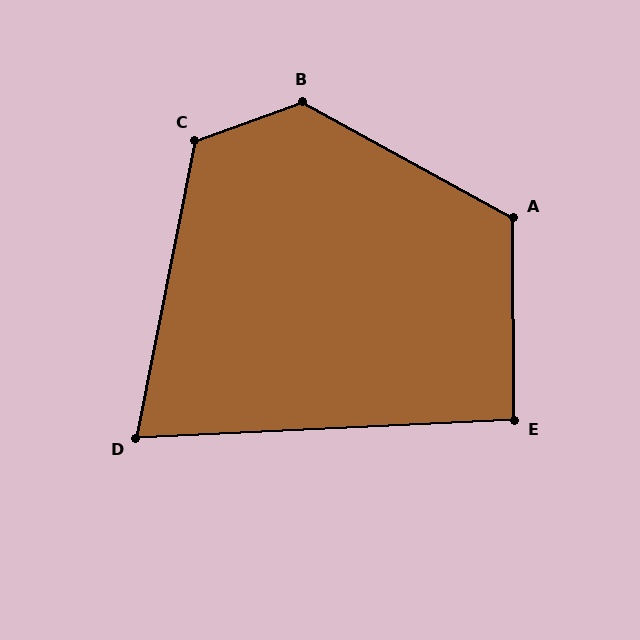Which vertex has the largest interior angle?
B, at approximately 131 degrees.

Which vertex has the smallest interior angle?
D, at approximately 76 degrees.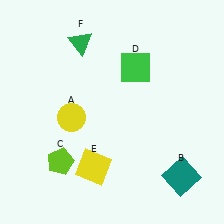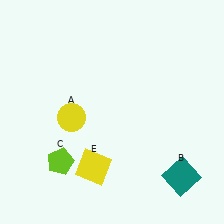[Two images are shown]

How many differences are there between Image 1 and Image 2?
There are 2 differences between the two images.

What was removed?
The green triangle (F), the green square (D) were removed in Image 2.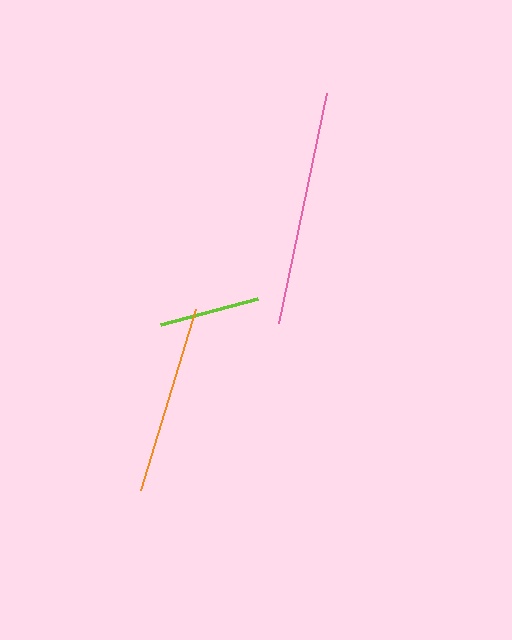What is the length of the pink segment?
The pink segment is approximately 234 pixels long.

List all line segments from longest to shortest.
From longest to shortest: pink, orange, lime.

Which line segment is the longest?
The pink line is the longest at approximately 234 pixels.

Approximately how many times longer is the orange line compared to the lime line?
The orange line is approximately 1.9 times the length of the lime line.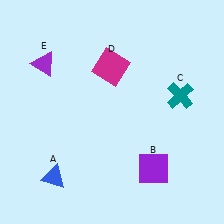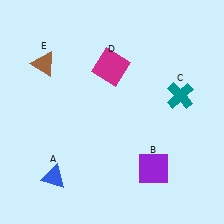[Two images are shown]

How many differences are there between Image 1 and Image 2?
There is 1 difference between the two images.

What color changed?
The triangle (E) changed from purple in Image 1 to brown in Image 2.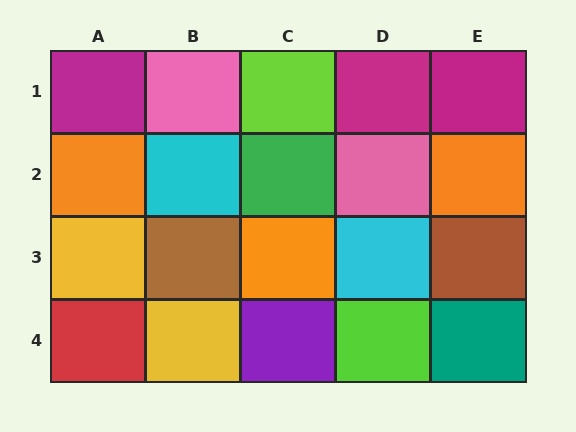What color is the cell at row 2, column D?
Pink.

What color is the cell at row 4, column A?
Red.